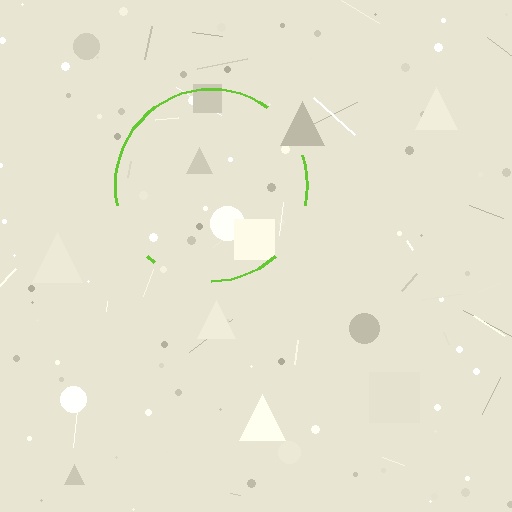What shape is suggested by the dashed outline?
The dashed outline suggests a circle.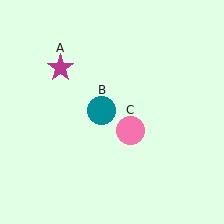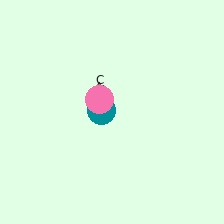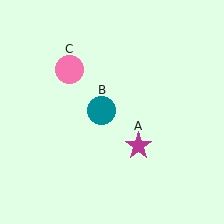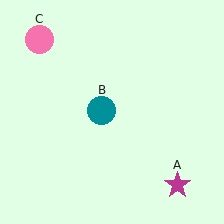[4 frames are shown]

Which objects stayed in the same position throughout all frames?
Teal circle (object B) remained stationary.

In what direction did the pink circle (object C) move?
The pink circle (object C) moved up and to the left.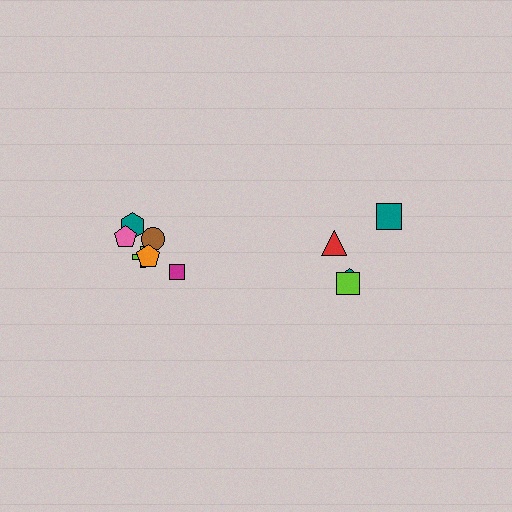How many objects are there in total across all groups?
There are 10 objects.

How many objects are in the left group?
There are 6 objects.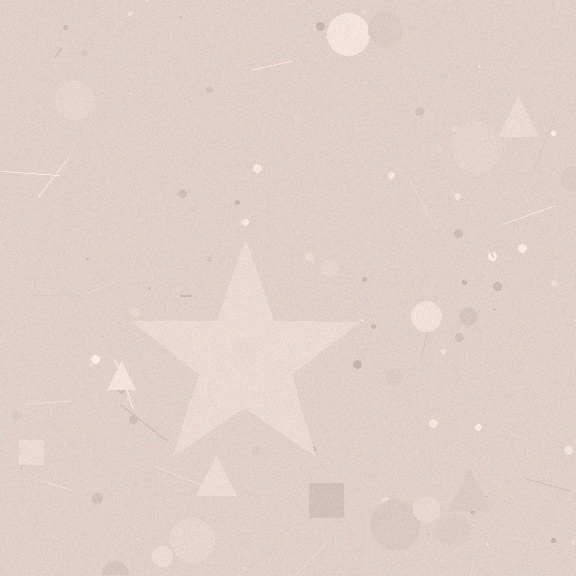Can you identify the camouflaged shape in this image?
The camouflaged shape is a star.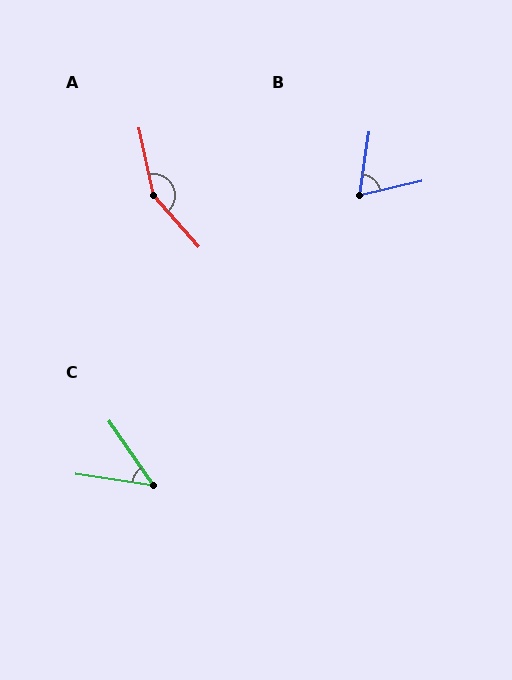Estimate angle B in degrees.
Approximately 68 degrees.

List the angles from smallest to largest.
C (47°), B (68°), A (150°).